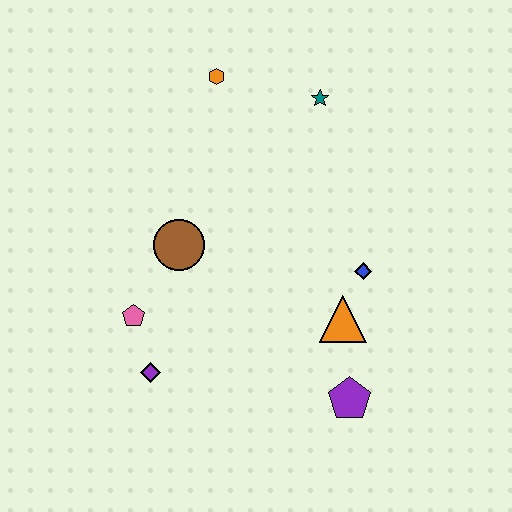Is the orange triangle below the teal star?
Yes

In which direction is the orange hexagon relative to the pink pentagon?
The orange hexagon is above the pink pentagon.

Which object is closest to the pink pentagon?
The purple diamond is closest to the pink pentagon.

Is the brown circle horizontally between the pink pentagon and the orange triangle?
Yes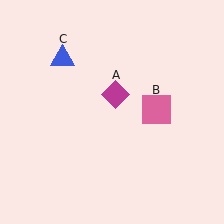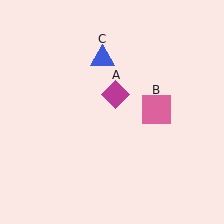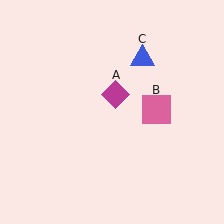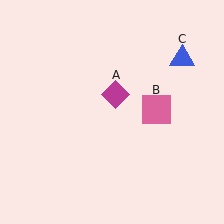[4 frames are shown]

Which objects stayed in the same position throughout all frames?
Magenta diamond (object A) and pink square (object B) remained stationary.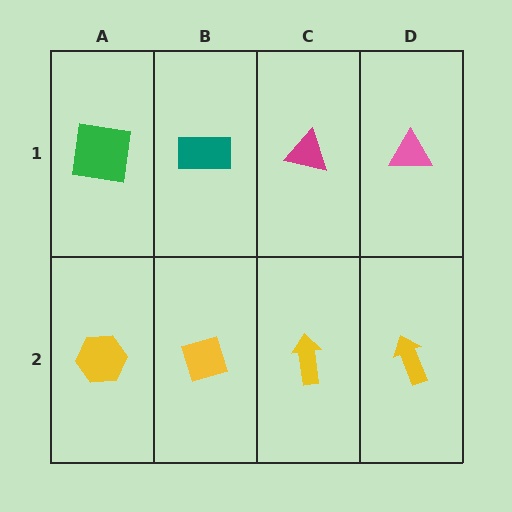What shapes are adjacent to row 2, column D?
A pink triangle (row 1, column D), a yellow arrow (row 2, column C).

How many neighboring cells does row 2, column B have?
3.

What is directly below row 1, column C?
A yellow arrow.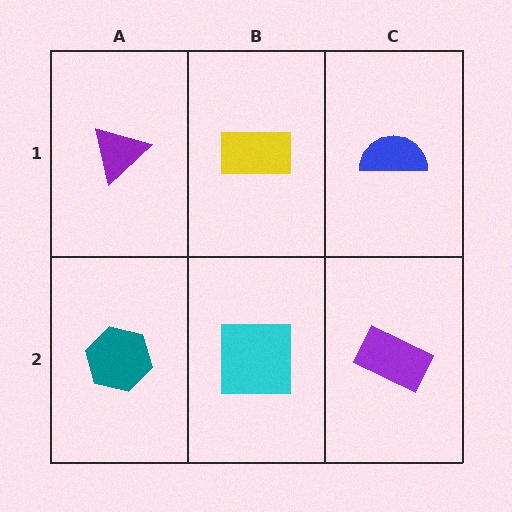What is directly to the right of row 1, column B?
A blue semicircle.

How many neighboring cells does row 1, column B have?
3.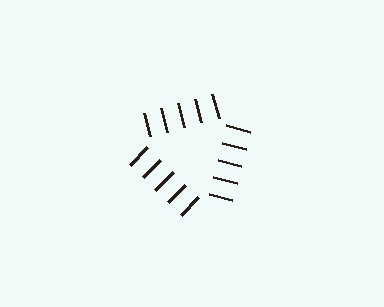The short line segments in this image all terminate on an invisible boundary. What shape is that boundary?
An illusory triangle — the line segments terminate on its edges but no continuous stroke is drawn.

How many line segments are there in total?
15 — 5 along each of the 3 edges.